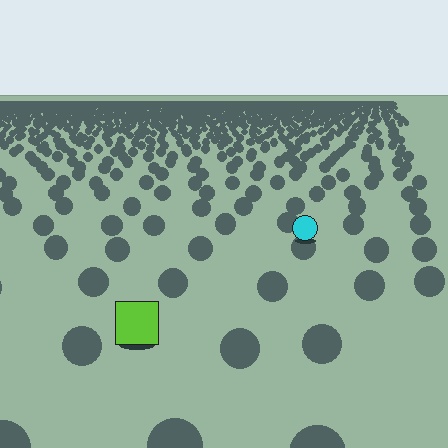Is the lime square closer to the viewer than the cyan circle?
Yes. The lime square is closer — you can tell from the texture gradient: the ground texture is coarser near it.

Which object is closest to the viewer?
The lime square is closest. The texture marks near it are larger and more spread out.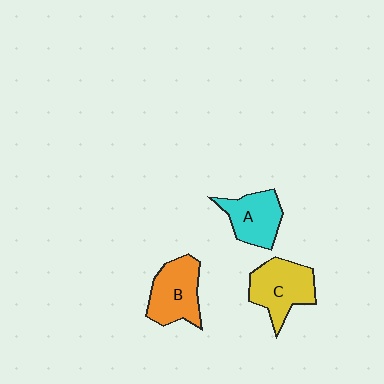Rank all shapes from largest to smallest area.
From largest to smallest: C (yellow), B (orange), A (cyan).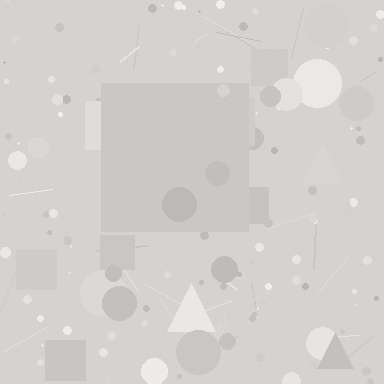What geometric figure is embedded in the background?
A square is embedded in the background.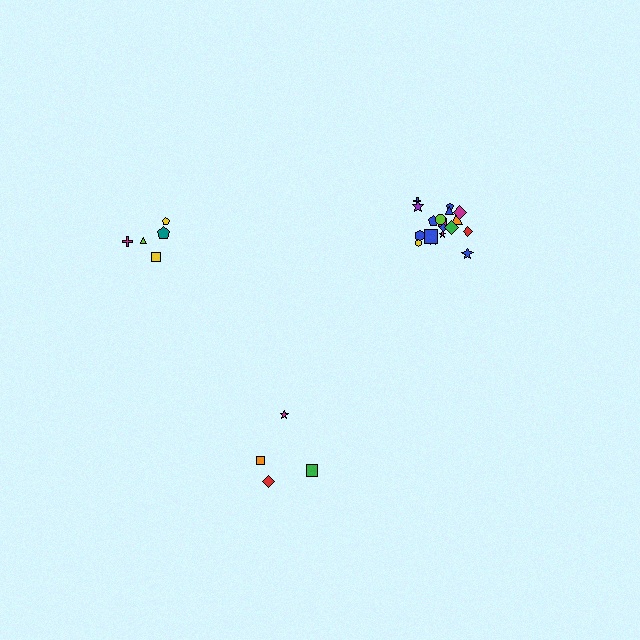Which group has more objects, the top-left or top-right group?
The top-right group.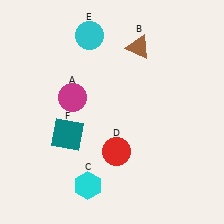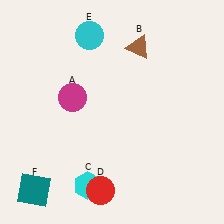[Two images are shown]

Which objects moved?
The objects that moved are: the red circle (D), the teal square (F).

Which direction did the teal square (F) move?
The teal square (F) moved down.